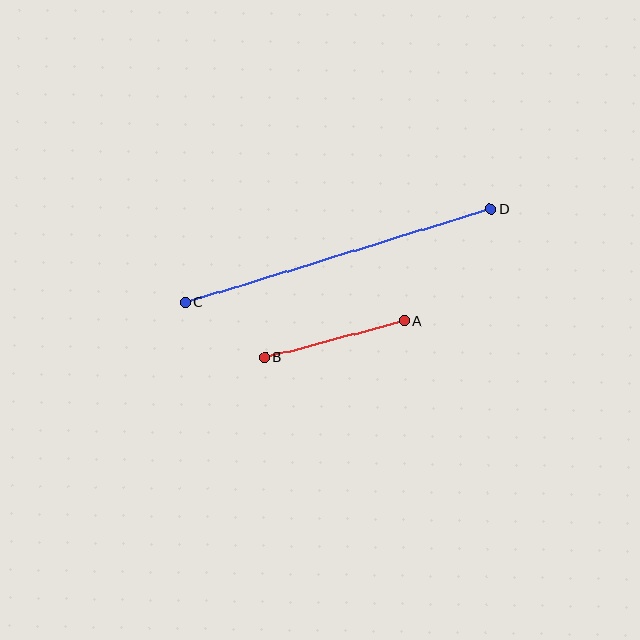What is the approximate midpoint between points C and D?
The midpoint is at approximately (338, 256) pixels.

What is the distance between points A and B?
The distance is approximately 144 pixels.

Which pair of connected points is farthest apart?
Points C and D are farthest apart.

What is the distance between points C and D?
The distance is approximately 319 pixels.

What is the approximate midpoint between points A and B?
The midpoint is at approximately (335, 339) pixels.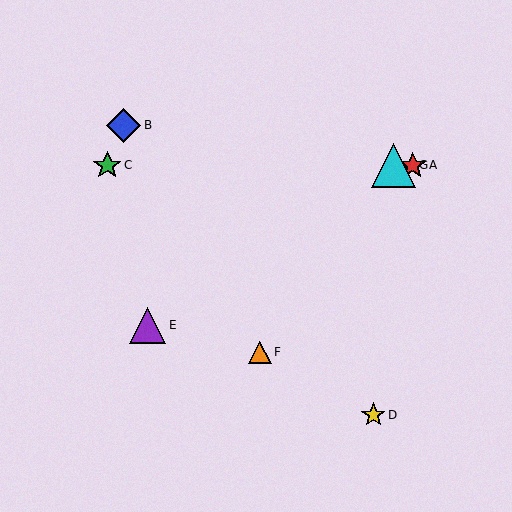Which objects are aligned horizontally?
Objects A, C, G are aligned horizontally.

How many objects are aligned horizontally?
3 objects (A, C, G) are aligned horizontally.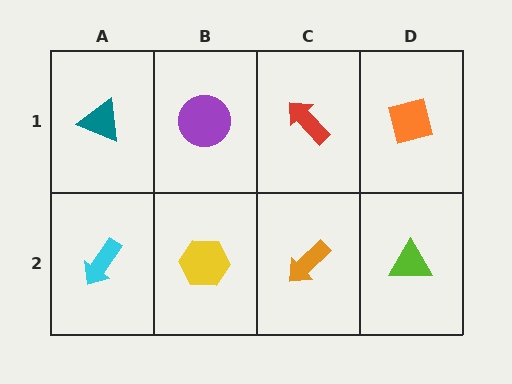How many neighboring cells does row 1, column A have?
2.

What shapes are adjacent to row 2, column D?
An orange square (row 1, column D), an orange arrow (row 2, column C).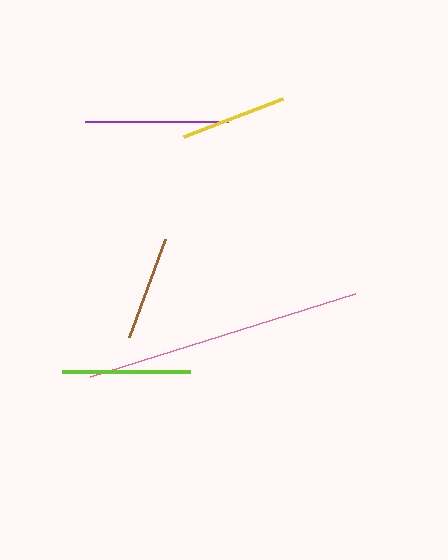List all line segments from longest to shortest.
From longest to shortest: pink, purple, lime, yellow, brown.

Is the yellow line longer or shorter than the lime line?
The lime line is longer than the yellow line.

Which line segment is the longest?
The pink line is the longest at approximately 278 pixels.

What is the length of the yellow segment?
The yellow segment is approximately 106 pixels long.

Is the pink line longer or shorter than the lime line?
The pink line is longer than the lime line.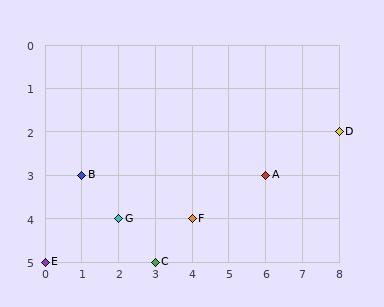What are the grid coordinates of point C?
Point C is at grid coordinates (3, 5).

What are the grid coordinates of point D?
Point D is at grid coordinates (8, 2).